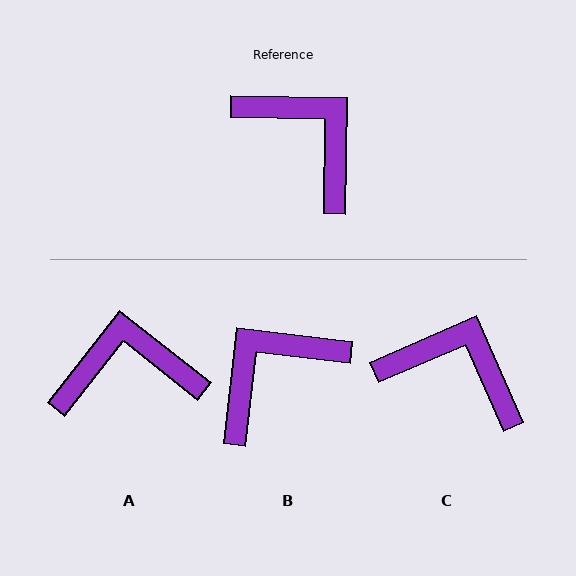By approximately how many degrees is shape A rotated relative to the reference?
Approximately 53 degrees counter-clockwise.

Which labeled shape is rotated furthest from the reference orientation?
B, about 84 degrees away.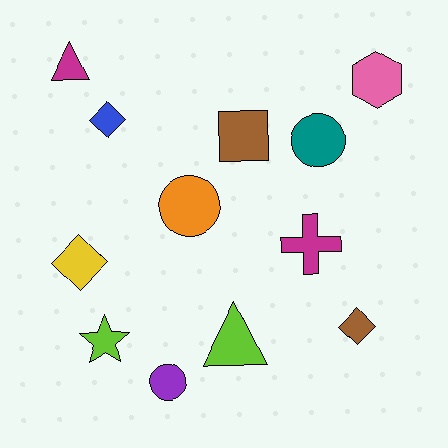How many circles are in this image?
There are 3 circles.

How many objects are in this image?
There are 12 objects.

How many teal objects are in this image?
There is 1 teal object.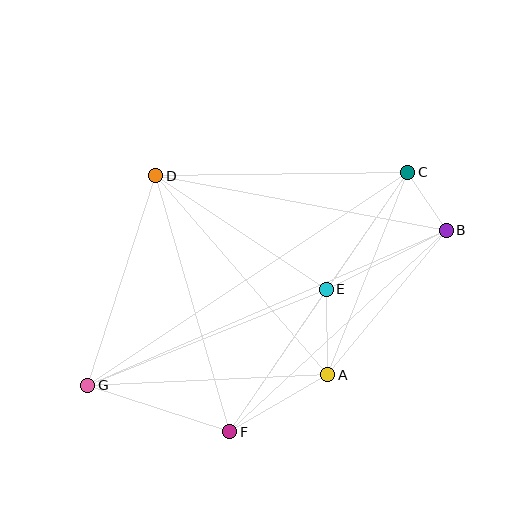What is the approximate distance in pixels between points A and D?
The distance between A and D is approximately 263 pixels.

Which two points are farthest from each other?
Points B and G are farthest from each other.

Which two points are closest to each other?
Points B and C are closest to each other.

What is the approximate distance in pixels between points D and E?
The distance between D and E is approximately 205 pixels.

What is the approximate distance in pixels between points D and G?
The distance between D and G is approximately 220 pixels.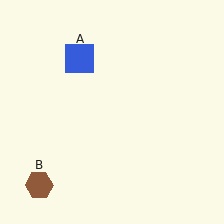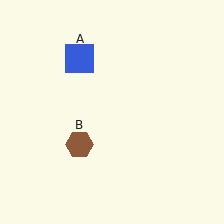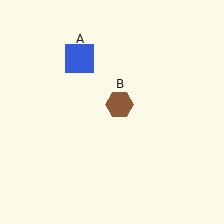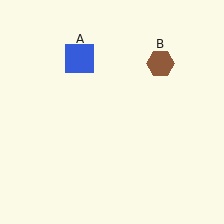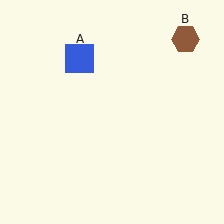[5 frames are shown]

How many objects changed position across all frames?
1 object changed position: brown hexagon (object B).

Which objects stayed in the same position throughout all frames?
Blue square (object A) remained stationary.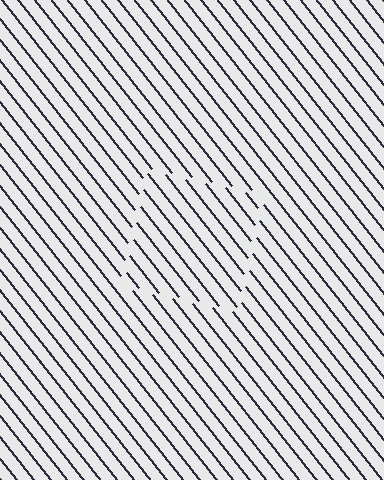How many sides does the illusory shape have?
4 sides — the line-ends trace a square.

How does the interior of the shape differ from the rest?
The interior of the shape contains the same grating, shifted by half a period — the contour is defined by the phase discontinuity where line-ends from the inner and outer gratings abut.